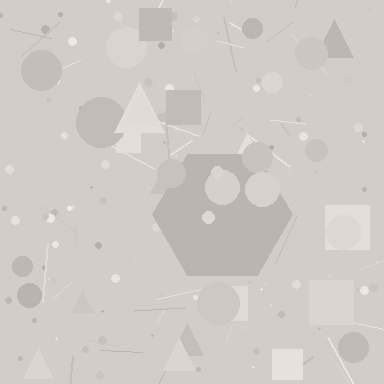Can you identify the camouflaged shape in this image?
The camouflaged shape is a hexagon.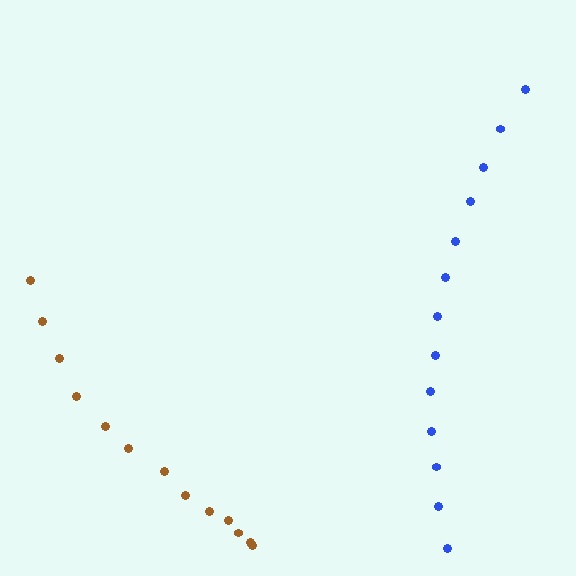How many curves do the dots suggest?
There are 2 distinct paths.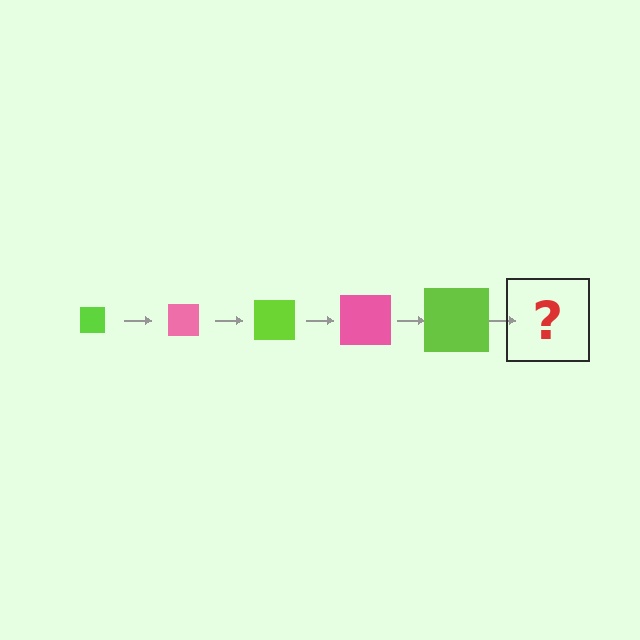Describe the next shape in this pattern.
It should be a pink square, larger than the previous one.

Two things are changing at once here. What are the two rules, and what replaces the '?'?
The two rules are that the square grows larger each step and the color cycles through lime and pink. The '?' should be a pink square, larger than the previous one.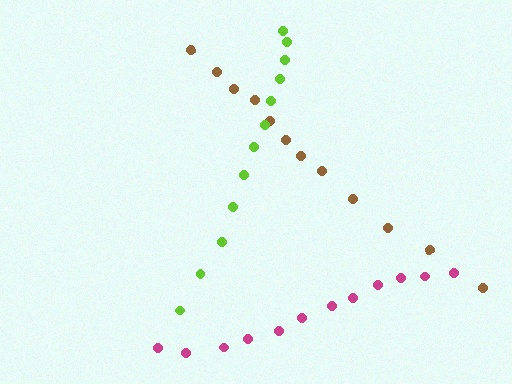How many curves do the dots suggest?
There are 3 distinct paths.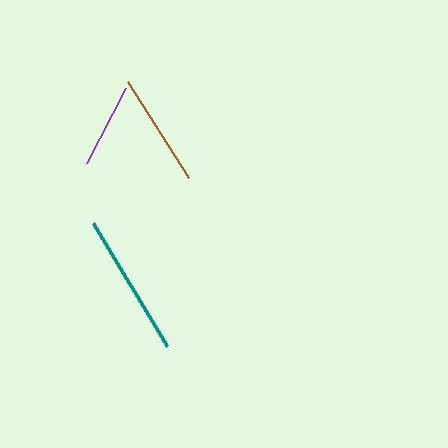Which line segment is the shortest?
The purple line is the shortest at approximately 84 pixels.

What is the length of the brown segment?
The brown segment is approximately 113 pixels long.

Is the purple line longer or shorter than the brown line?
The brown line is longer than the purple line.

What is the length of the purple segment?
The purple segment is approximately 84 pixels long.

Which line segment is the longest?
The teal line is the longest at approximately 143 pixels.